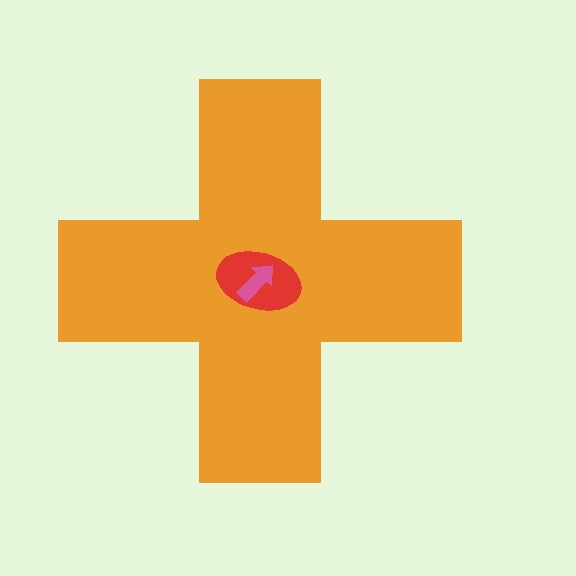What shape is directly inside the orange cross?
The red ellipse.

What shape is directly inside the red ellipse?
The pink arrow.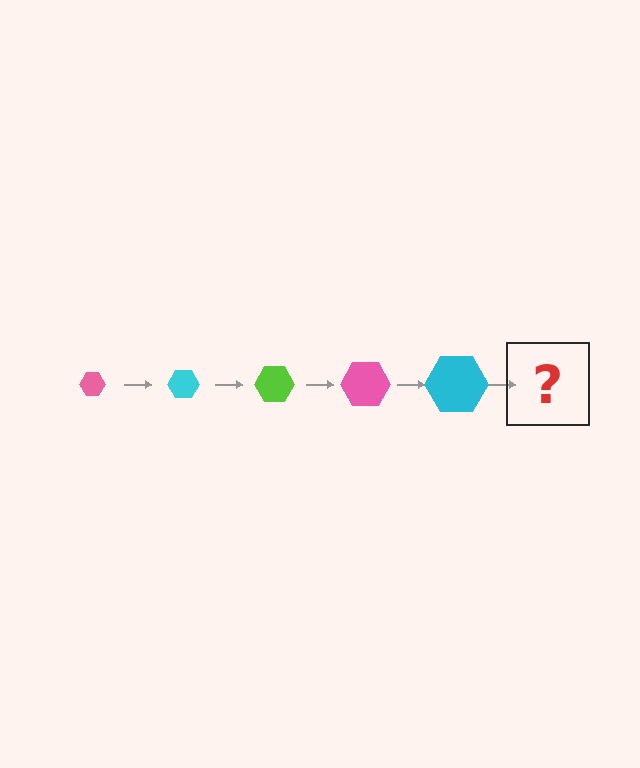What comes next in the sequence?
The next element should be a lime hexagon, larger than the previous one.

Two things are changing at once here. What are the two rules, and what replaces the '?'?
The two rules are that the hexagon grows larger each step and the color cycles through pink, cyan, and lime. The '?' should be a lime hexagon, larger than the previous one.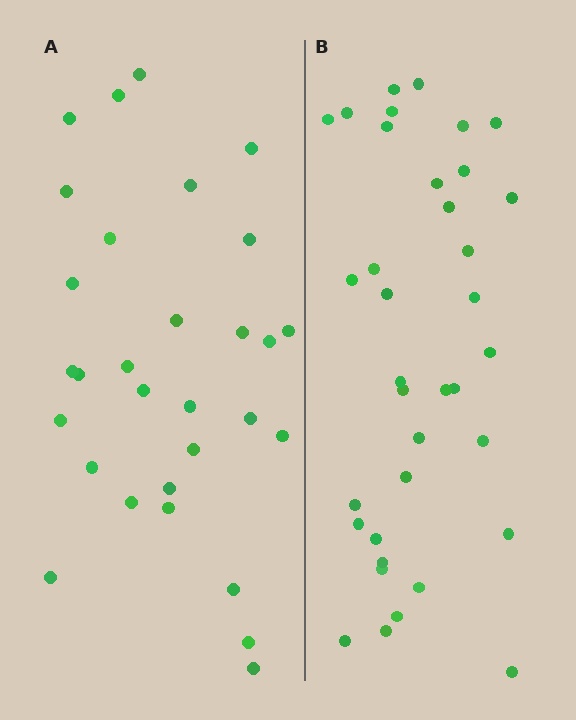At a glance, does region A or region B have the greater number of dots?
Region B (the right region) has more dots.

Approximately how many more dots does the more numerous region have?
Region B has about 6 more dots than region A.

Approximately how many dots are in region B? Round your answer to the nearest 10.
About 40 dots. (The exact count is 36, which rounds to 40.)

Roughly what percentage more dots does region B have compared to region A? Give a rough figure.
About 20% more.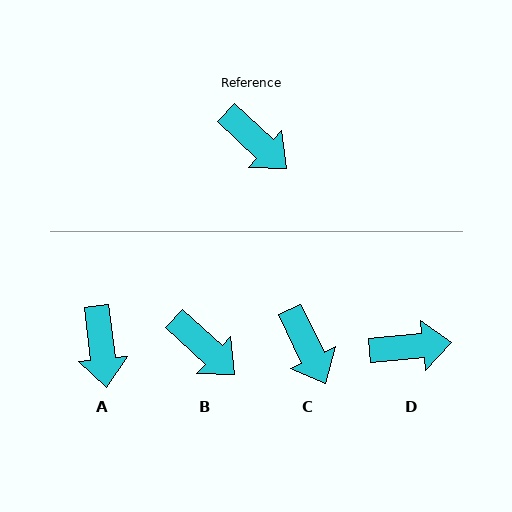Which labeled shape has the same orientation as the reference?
B.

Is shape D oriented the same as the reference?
No, it is off by about 48 degrees.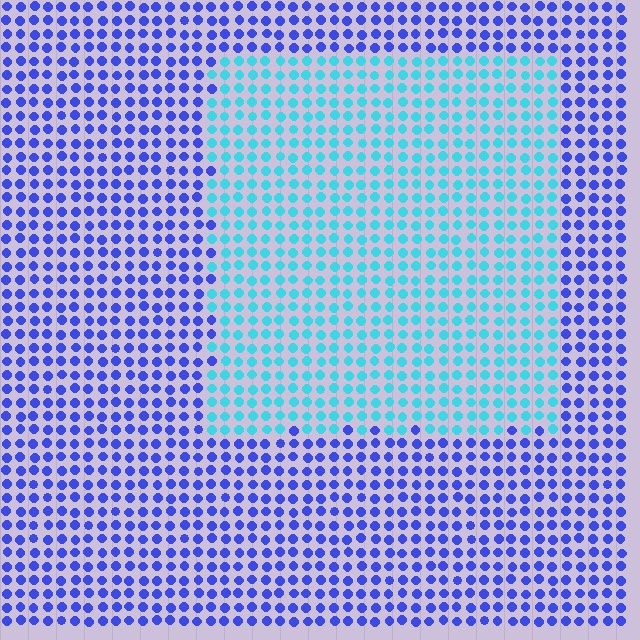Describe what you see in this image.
The image is filled with small blue elements in a uniform arrangement. A rectangle-shaped region is visible where the elements are tinted to a slightly different hue, forming a subtle color boundary.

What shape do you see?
I see a rectangle.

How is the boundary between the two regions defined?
The boundary is defined purely by a slight shift in hue (about 50 degrees). Spacing, size, and orientation are identical on both sides.